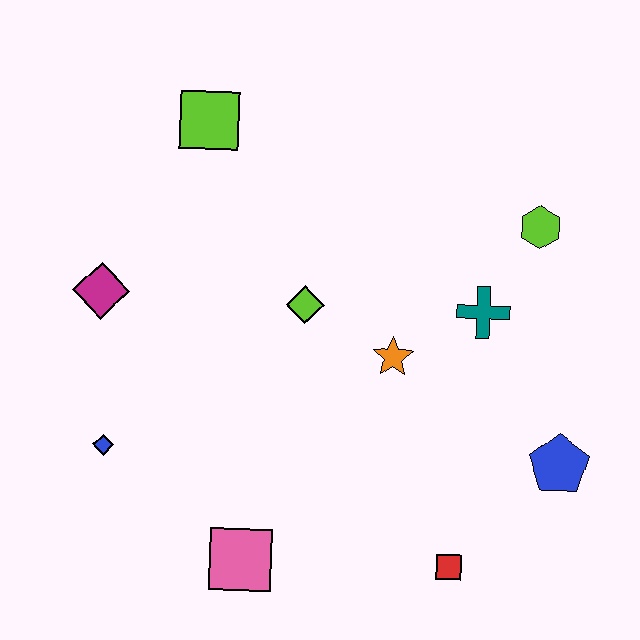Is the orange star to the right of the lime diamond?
Yes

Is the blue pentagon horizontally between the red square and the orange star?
No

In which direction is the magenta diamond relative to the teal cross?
The magenta diamond is to the left of the teal cross.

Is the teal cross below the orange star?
No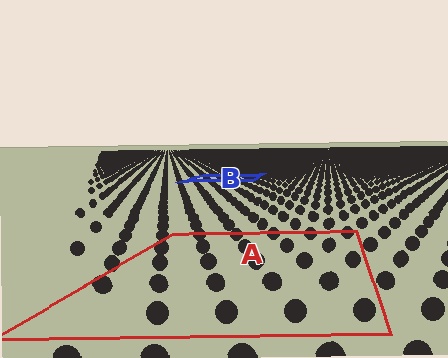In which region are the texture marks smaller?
The texture marks are smaller in region B, because it is farther away.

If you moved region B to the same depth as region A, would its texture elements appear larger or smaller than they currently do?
They would appear larger. At a closer depth, the same texture elements are projected at a bigger on-screen size.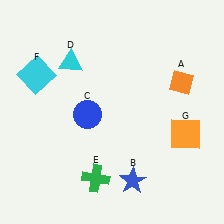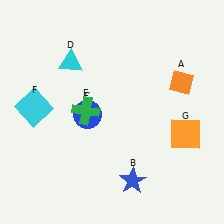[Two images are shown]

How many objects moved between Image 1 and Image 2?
2 objects moved between the two images.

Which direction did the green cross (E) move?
The green cross (E) moved up.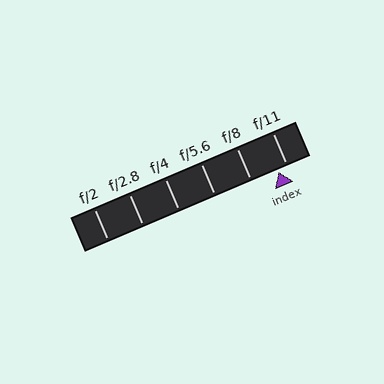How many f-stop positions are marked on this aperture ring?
There are 6 f-stop positions marked.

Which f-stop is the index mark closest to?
The index mark is closest to f/11.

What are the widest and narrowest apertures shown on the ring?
The widest aperture shown is f/2 and the narrowest is f/11.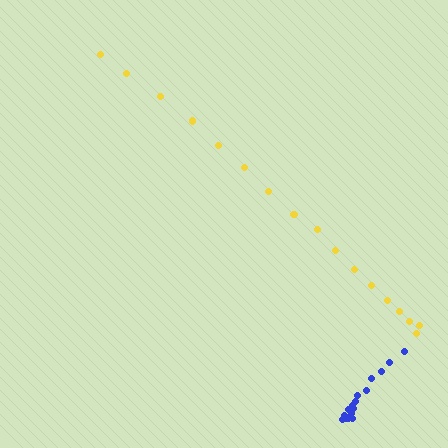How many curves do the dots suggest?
There are 2 distinct paths.